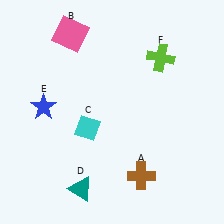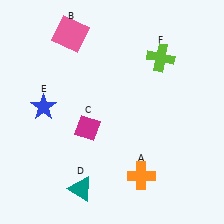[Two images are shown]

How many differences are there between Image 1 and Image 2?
There are 2 differences between the two images.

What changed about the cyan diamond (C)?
In Image 1, C is cyan. In Image 2, it changed to magenta.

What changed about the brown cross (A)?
In Image 1, A is brown. In Image 2, it changed to orange.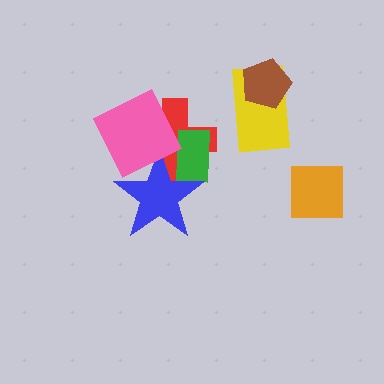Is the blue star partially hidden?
Yes, it is partially covered by another shape.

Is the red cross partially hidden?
Yes, it is partially covered by another shape.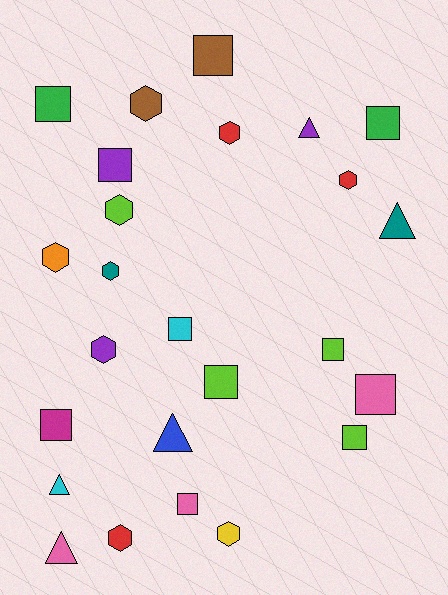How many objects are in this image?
There are 25 objects.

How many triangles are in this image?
There are 5 triangles.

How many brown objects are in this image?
There are 2 brown objects.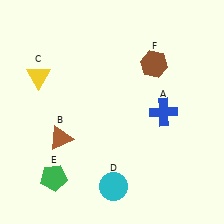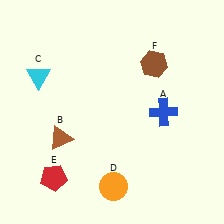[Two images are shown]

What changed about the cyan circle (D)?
In Image 1, D is cyan. In Image 2, it changed to orange.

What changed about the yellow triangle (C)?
In Image 1, C is yellow. In Image 2, it changed to cyan.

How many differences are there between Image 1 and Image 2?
There are 3 differences between the two images.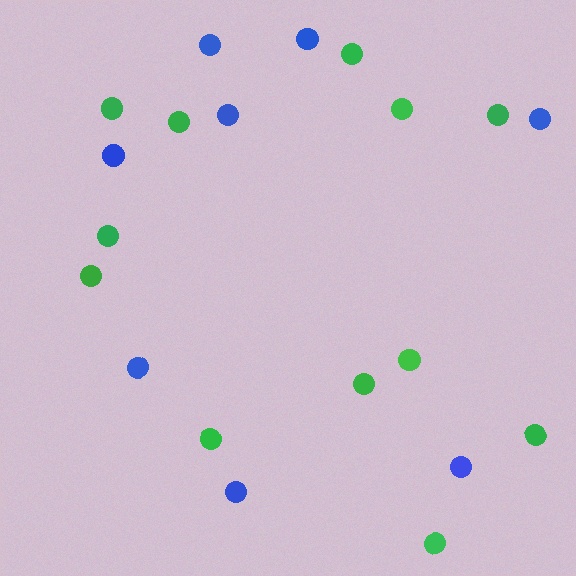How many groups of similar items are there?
There are 2 groups: one group of green circles (12) and one group of blue circles (8).